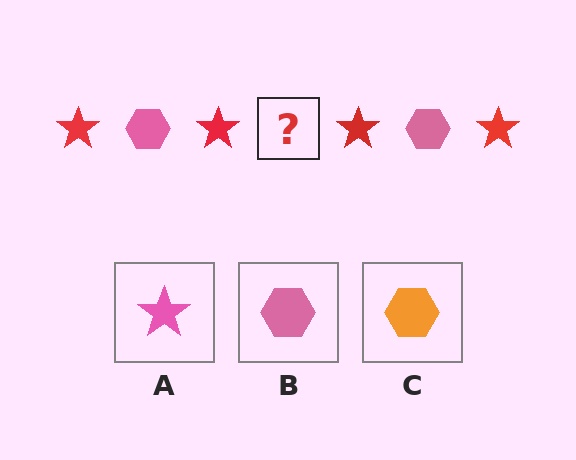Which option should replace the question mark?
Option B.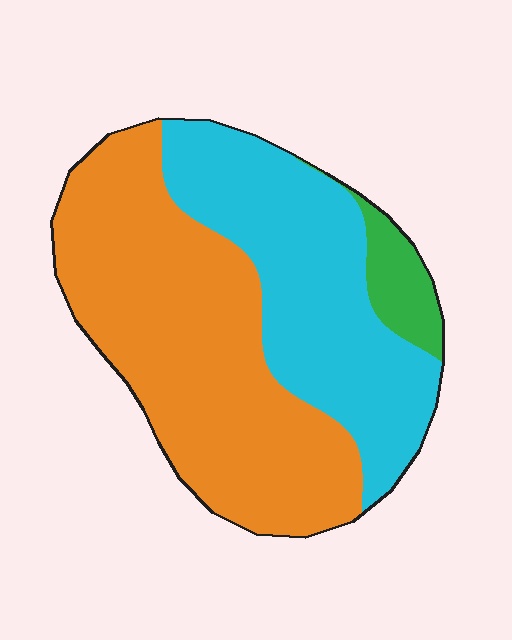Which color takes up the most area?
Orange, at roughly 55%.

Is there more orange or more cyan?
Orange.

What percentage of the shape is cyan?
Cyan takes up about two fifths (2/5) of the shape.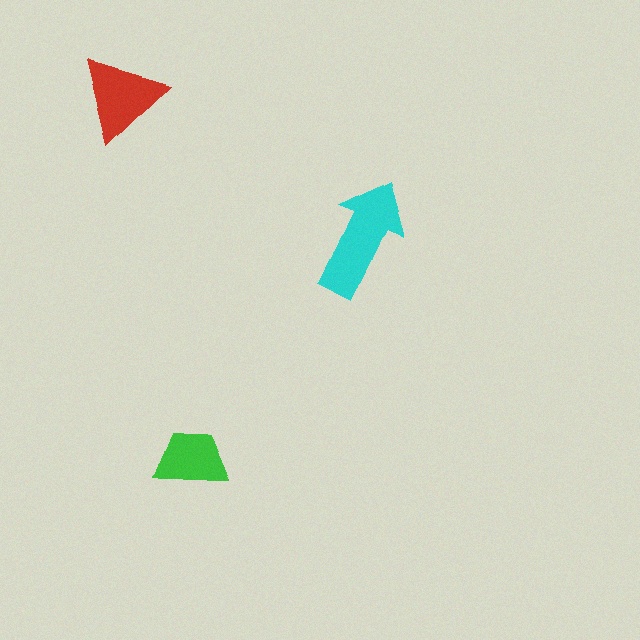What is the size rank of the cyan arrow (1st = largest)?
1st.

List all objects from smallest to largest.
The green trapezoid, the red triangle, the cyan arrow.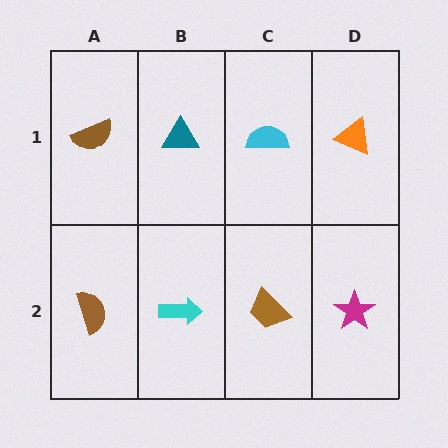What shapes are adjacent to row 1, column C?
A brown trapezoid (row 2, column C), a teal triangle (row 1, column B), an orange triangle (row 1, column D).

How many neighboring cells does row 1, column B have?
3.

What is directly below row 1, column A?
A brown semicircle.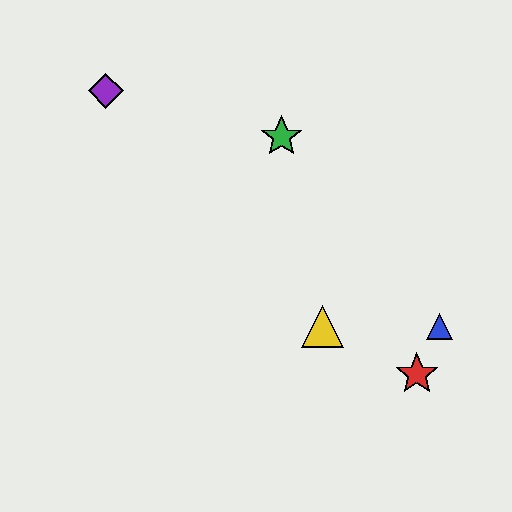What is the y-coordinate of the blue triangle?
The blue triangle is at y≈326.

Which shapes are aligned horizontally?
The blue triangle, the yellow triangle are aligned horizontally.